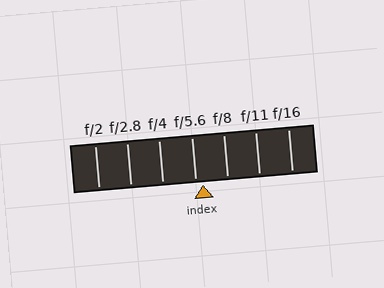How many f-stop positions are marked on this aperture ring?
There are 7 f-stop positions marked.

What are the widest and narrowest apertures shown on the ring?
The widest aperture shown is f/2 and the narrowest is f/16.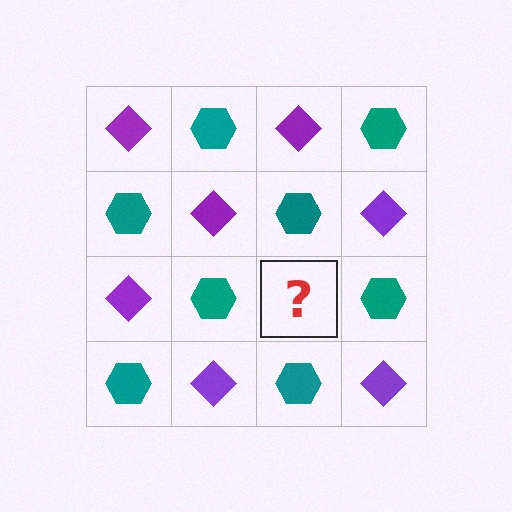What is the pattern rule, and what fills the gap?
The rule is that it alternates purple diamond and teal hexagon in a checkerboard pattern. The gap should be filled with a purple diamond.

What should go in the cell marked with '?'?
The missing cell should contain a purple diamond.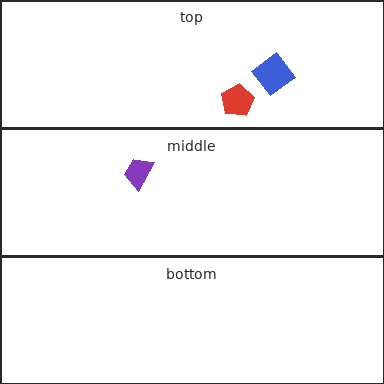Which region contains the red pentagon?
The top region.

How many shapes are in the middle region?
1.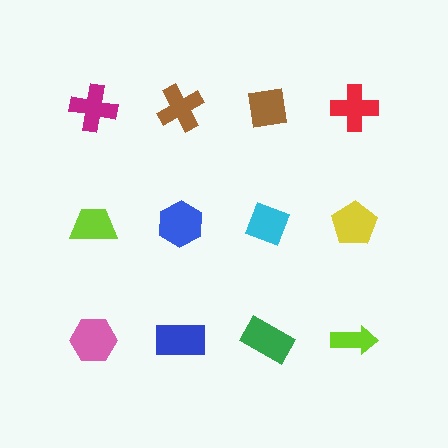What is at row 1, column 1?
A magenta cross.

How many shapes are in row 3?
4 shapes.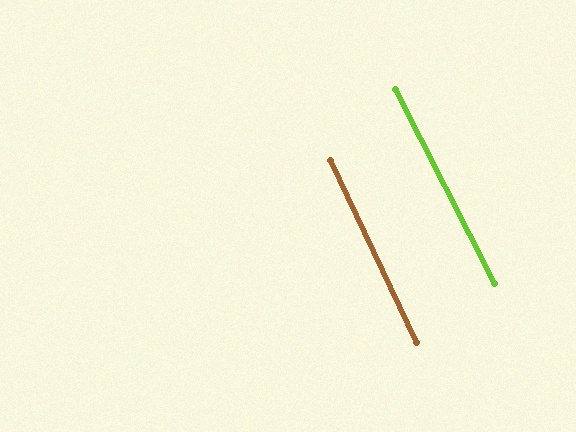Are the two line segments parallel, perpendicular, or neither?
Parallel — their directions differ by only 1.5°.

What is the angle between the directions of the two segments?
Approximately 1 degree.